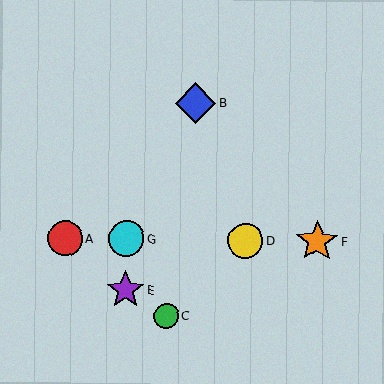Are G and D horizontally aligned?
Yes, both are at y≈239.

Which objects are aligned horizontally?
Objects A, D, F, G are aligned horizontally.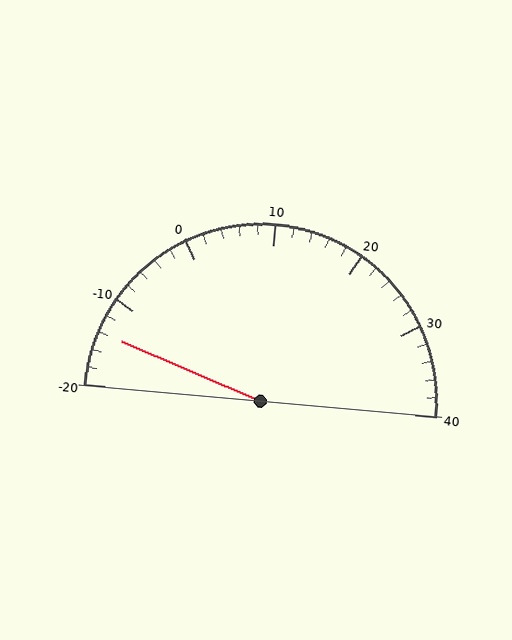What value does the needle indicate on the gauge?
The needle indicates approximately -14.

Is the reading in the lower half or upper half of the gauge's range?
The reading is in the lower half of the range (-20 to 40).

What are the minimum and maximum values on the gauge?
The gauge ranges from -20 to 40.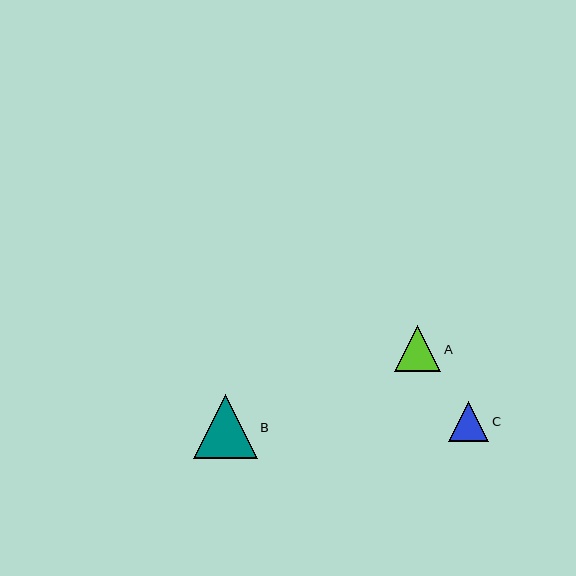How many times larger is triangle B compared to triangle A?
Triangle B is approximately 1.4 times the size of triangle A.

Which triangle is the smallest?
Triangle C is the smallest with a size of approximately 40 pixels.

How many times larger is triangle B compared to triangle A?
Triangle B is approximately 1.4 times the size of triangle A.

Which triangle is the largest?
Triangle B is the largest with a size of approximately 63 pixels.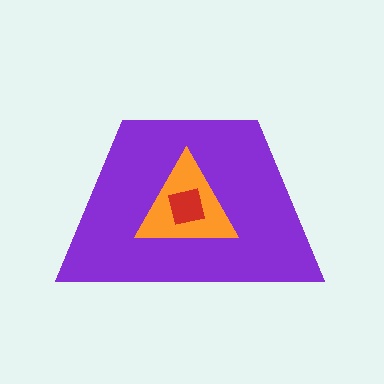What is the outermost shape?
The purple trapezoid.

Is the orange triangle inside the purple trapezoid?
Yes.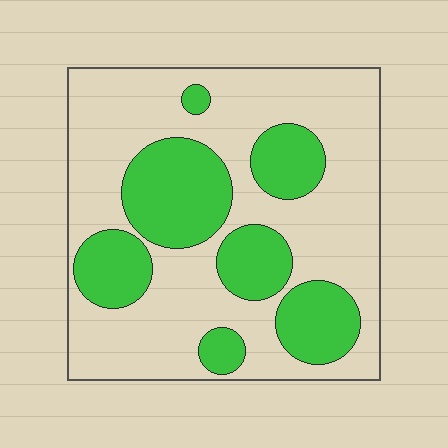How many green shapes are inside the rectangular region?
7.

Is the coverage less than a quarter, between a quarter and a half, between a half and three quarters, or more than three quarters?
Between a quarter and a half.